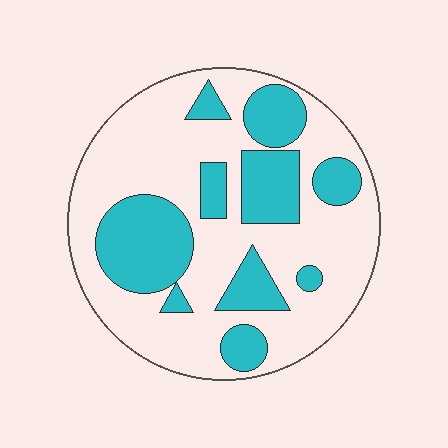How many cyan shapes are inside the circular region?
10.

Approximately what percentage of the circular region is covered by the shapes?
Approximately 35%.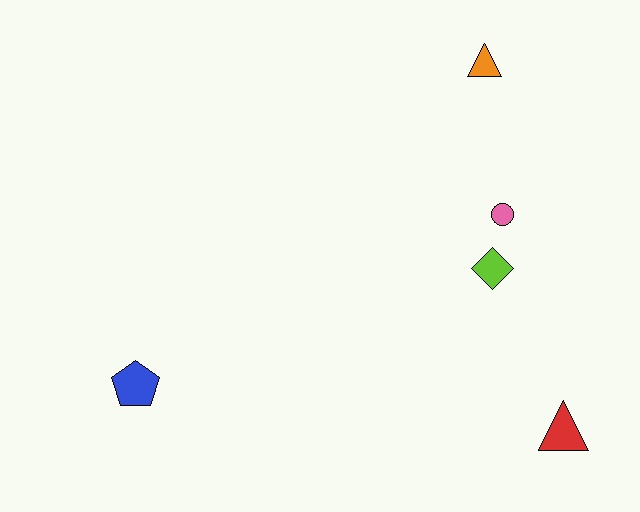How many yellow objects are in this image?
There are no yellow objects.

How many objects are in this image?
There are 5 objects.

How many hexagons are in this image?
There are no hexagons.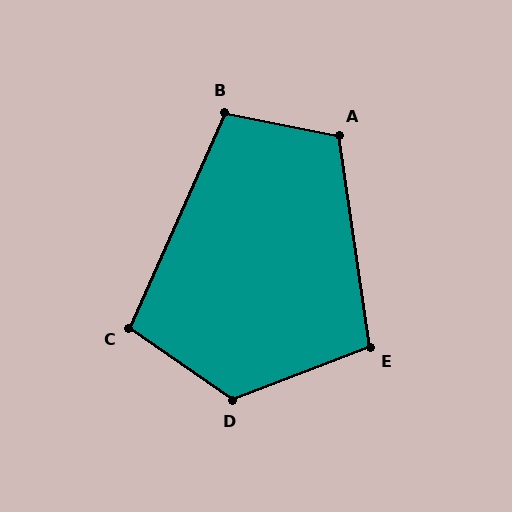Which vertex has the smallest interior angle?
C, at approximately 101 degrees.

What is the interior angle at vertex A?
Approximately 109 degrees (obtuse).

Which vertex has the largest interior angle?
D, at approximately 124 degrees.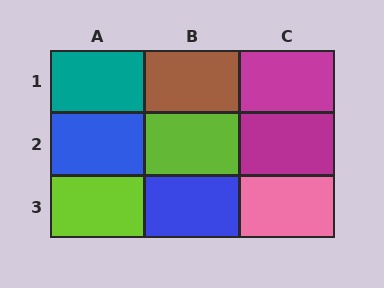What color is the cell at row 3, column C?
Pink.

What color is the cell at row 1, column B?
Brown.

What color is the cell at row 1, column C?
Magenta.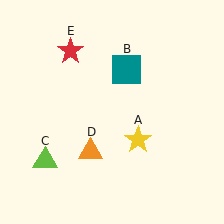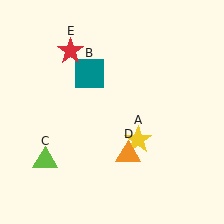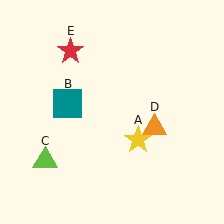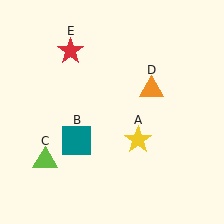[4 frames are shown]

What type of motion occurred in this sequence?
The teal square (object B), orange triangle (object D) rotated counterclockwise around the center of the scene.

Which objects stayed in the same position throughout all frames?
Yellow star (object A) and lime triangle (object C) and red star (object E) remained stationary.